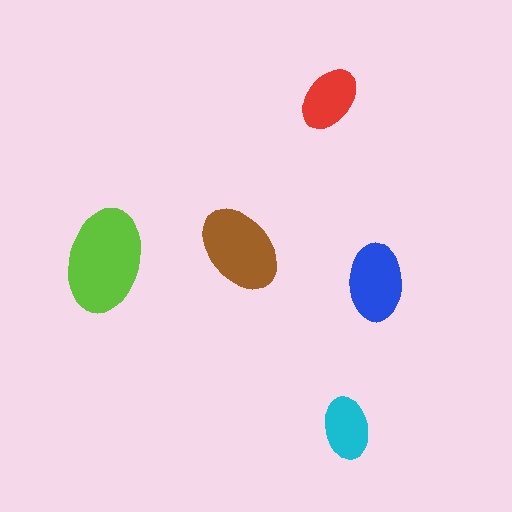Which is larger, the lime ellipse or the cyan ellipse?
The lime one.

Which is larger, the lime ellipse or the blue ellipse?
The lime one.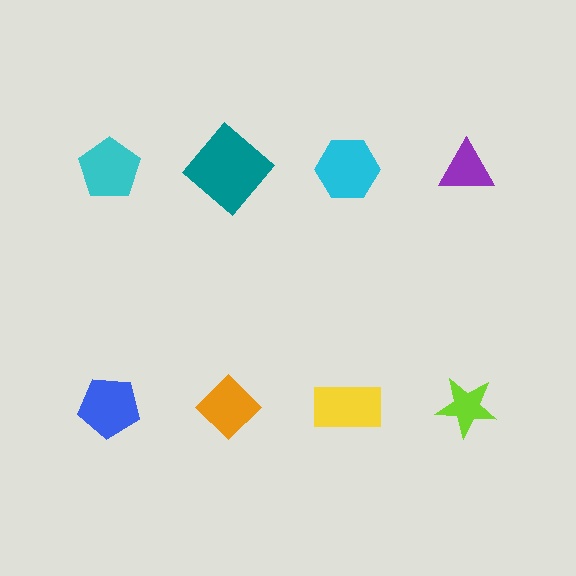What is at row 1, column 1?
A cyan pentagon.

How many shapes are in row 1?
4 shapes.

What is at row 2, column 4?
A lime star.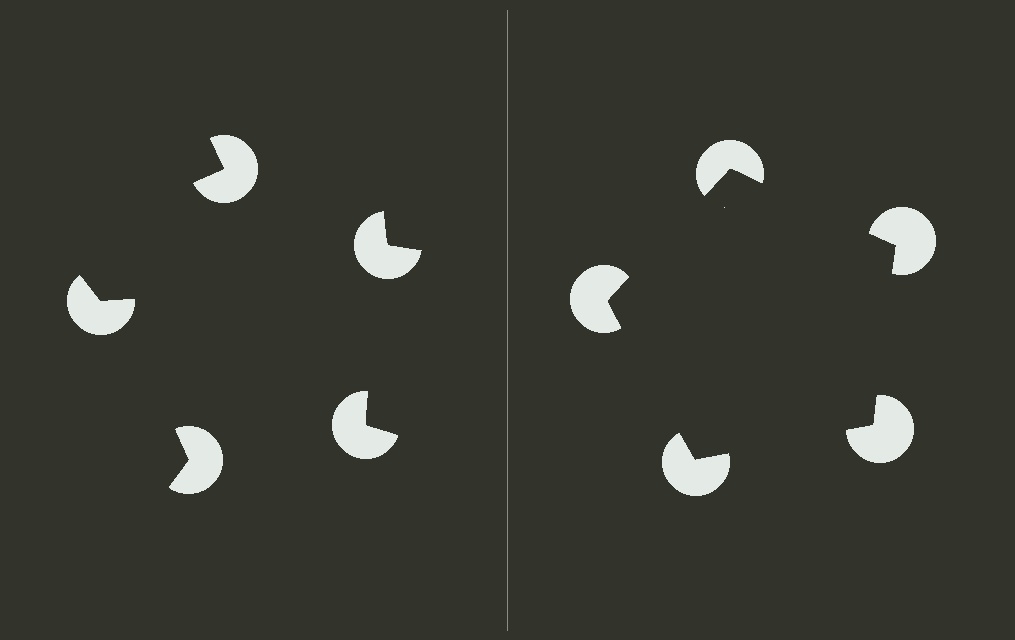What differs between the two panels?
The pac-man discs are positioned identically on both sides; only the wedge orientations differ. On the right they align to a pentagon; on the left they are misaligned.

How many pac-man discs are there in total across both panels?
10 — 5 on each side.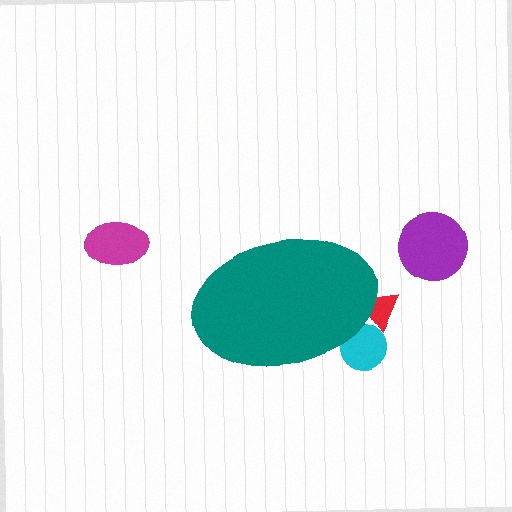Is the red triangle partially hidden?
Yes, the red triangle is partially hidden behind the teal ellipse.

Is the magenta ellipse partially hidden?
No, the magenta ellipse is fully visible.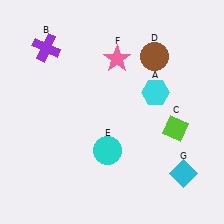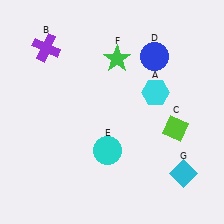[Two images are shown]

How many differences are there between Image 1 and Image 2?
There are 2 differences between the two images.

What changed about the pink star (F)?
In Image 1, F is pink. In Image 2, it changed to green.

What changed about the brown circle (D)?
In Image 1, D is brown. In Image 2, it changed to blue.